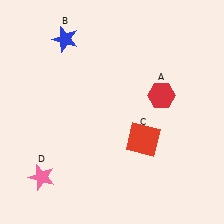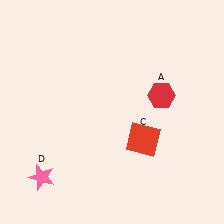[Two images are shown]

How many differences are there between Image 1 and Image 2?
There is 1 difference between the two images.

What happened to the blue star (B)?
The blue star (B) was removed in Image 2. It was in the top-left area of Image 1.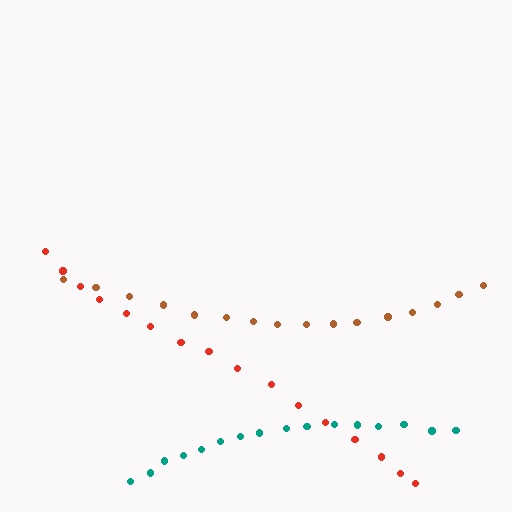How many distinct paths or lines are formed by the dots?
There are 3 distinct paths.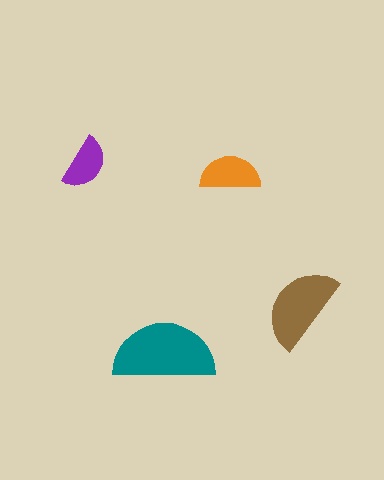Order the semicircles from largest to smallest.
the teal one, the brown one, the orange one, the purple one.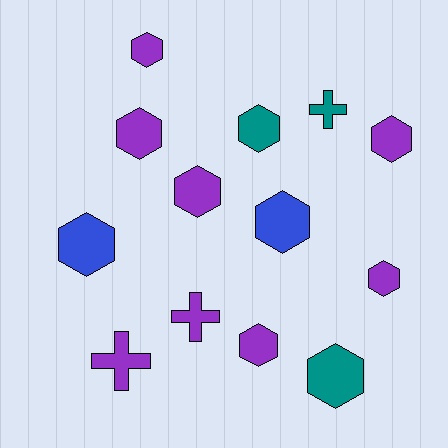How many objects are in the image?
There are 13 objects.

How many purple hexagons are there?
There are 6 purple hexagons.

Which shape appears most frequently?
Hexagon, with 10 objects.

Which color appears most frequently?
Purple, with 8 objects.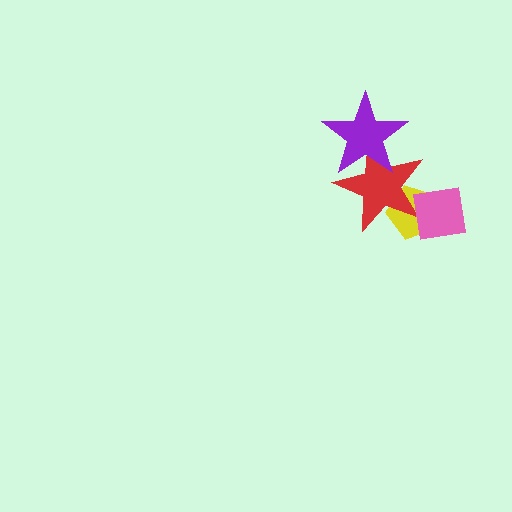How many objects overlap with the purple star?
1 object overlaps with the purple star.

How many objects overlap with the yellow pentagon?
2 objects overlap with the yellow pentagon.